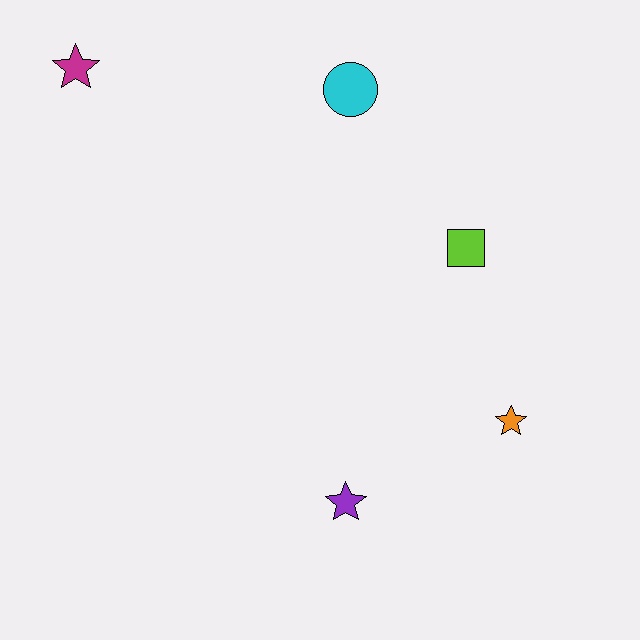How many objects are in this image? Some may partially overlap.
There are 5 objects.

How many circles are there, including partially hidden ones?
There is 1 circle.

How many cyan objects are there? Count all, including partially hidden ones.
There is 1 cyan object.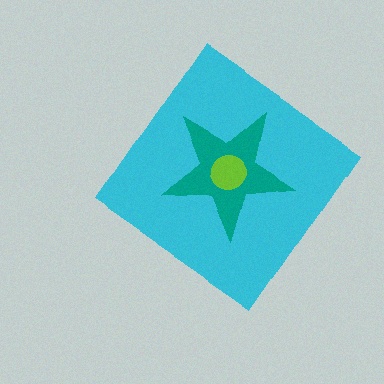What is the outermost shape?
The cyan diamond.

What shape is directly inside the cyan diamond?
The teal star.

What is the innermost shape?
The lime circle.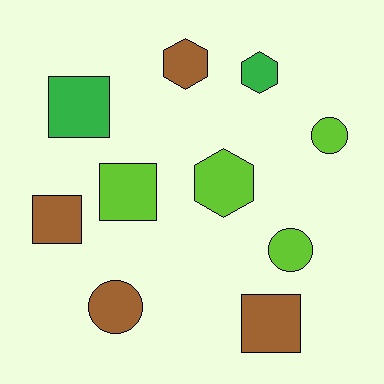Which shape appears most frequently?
Square, with 4 objects.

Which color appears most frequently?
Lime, with 4 objects.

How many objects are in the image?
There are 10 objects.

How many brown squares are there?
There are 2 brown squares.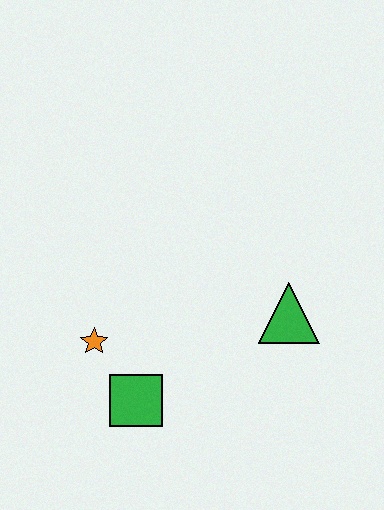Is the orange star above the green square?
Yes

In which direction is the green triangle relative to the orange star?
The green triangle is to the right of the orange star.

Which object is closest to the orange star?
The green square is closest to the orange star.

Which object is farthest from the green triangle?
The orange star is farthest from the green triangle.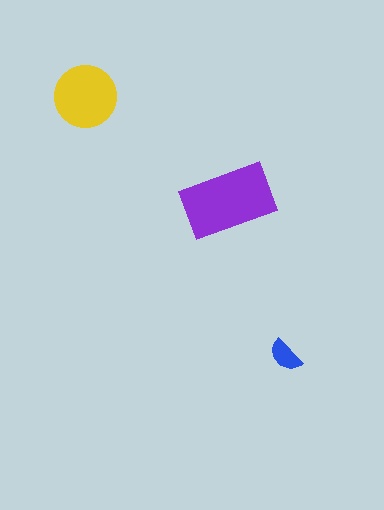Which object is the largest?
The purple rectangle.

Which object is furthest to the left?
The yellow circle is leftmost.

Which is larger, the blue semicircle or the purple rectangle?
The purple rectangle.